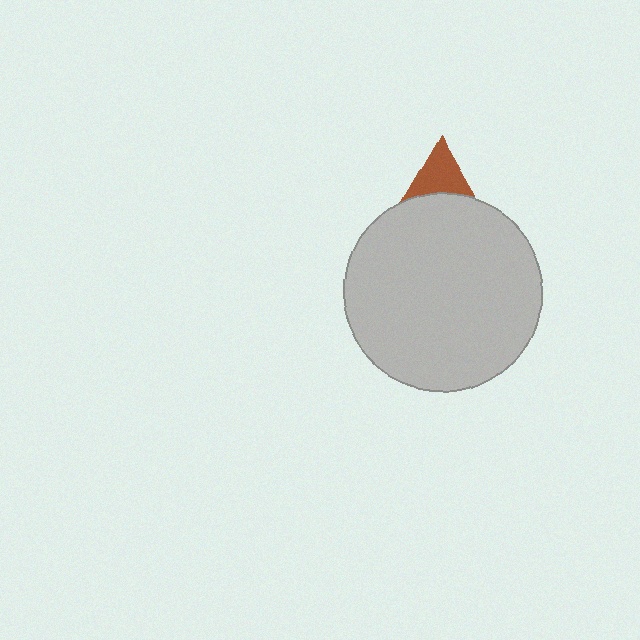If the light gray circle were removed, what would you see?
You would see the complete brown triangle.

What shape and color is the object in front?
The object in front is a light gray circle.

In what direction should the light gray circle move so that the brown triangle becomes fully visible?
The light gray circle should move down. That is the shortest direction to clear the overlap and leave the brown triangle fully visible.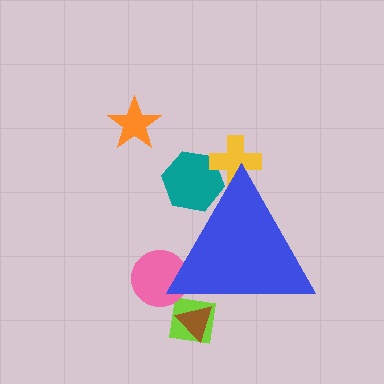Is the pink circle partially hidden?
Yes, the pink circle is partially hidden behind the blue triangle.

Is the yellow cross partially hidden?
Yes, the yellow cross is partially hidden behind the blue triangle.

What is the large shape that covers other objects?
A blue triangle.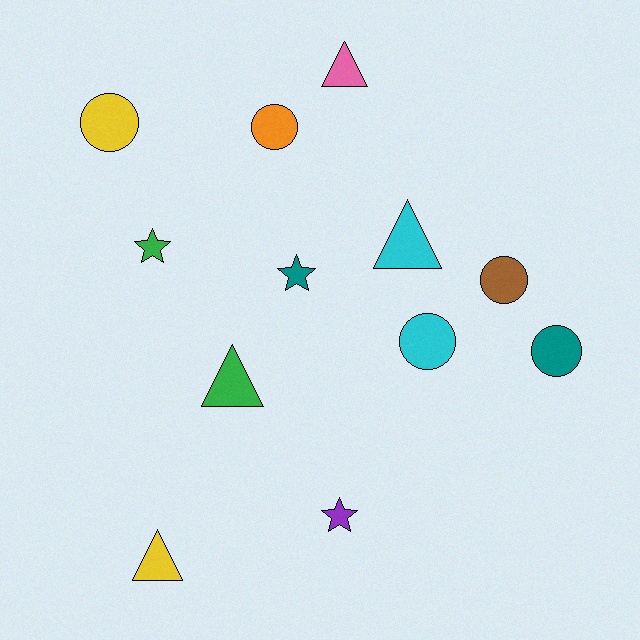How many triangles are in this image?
There are 4 triangles.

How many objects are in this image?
There are 12 objects.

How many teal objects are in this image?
There are 2 teal objects.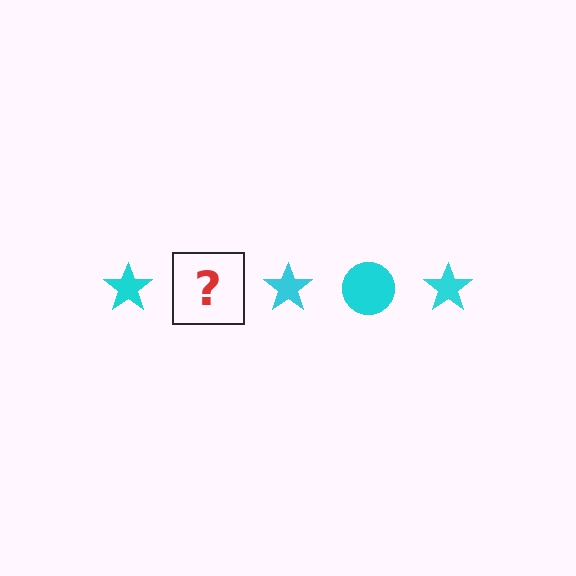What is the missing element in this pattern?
The missing element is a cyan circle.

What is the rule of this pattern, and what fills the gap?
The rule is that the pattern cycles through star, circle shapes in cyan. The gap should be filled with a cyan circle.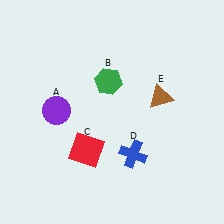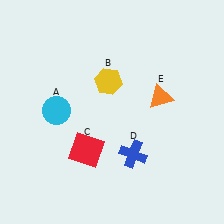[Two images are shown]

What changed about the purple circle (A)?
In Image 1, A is purple. In Image 2, it changed to cyan.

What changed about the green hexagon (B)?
In Image 1, B is green. In Image 2, it changed to yellow.